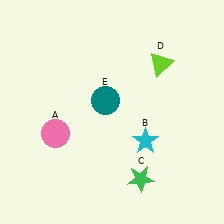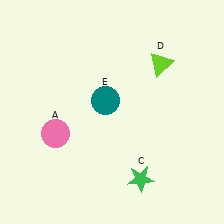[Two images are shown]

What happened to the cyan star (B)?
The cyan star (B) was removed in Image 2. It was in the bottom-right area of Image 1.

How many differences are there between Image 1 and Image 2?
There is 1 difference between the two images.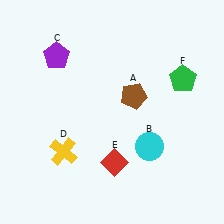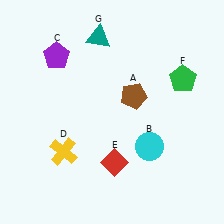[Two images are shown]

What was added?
A teal triangle (G) was added in Image 2.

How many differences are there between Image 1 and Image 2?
There is 1 difference between the two images.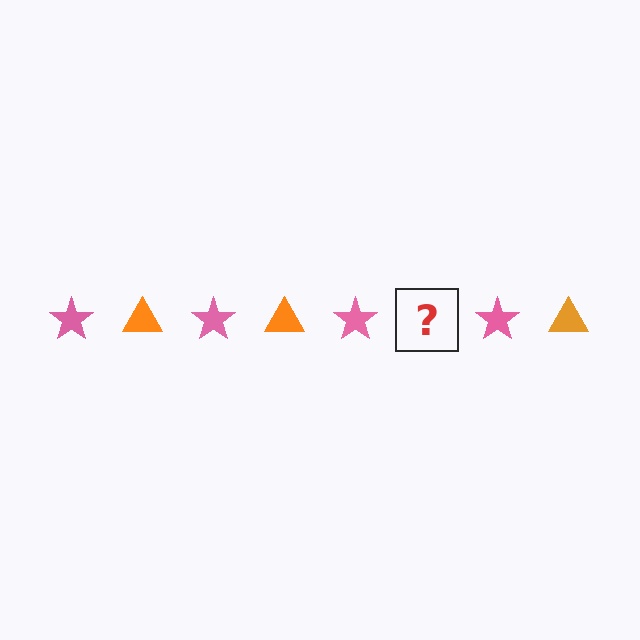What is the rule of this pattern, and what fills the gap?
The rule is that the pattern alternates between pink star and orange triangle. The gap should be filled with an orange triangle.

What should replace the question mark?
The question mark should be replaced with an orange triangle.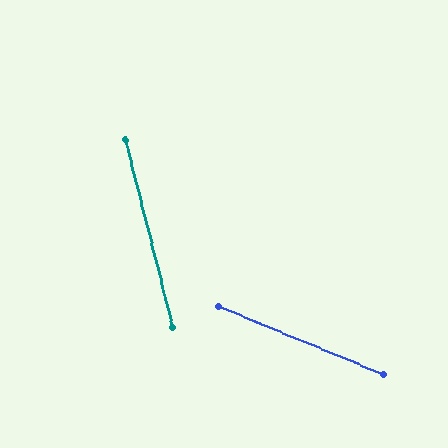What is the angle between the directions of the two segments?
Approximately 54 degrees.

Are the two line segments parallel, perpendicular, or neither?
Neither parallel nor perpendicular — they differ by about 54°.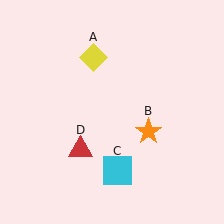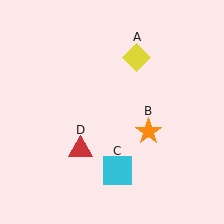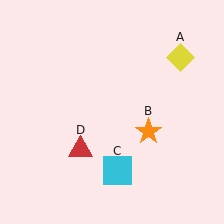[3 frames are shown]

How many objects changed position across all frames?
1 object changed position: yellow diamond (object A).